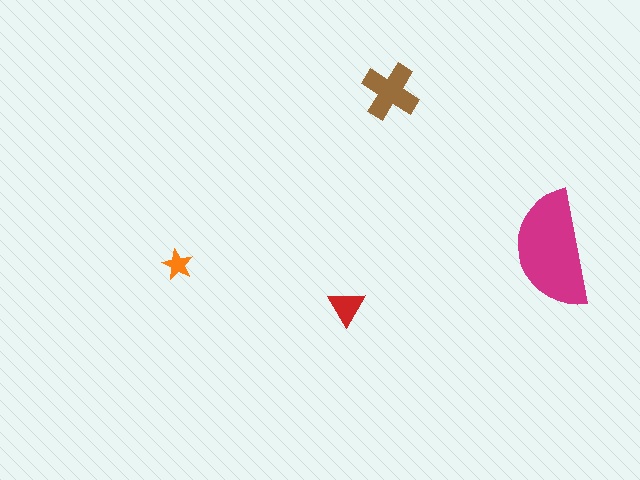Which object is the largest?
The magenta semicircle.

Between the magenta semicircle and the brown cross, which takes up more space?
The magenta semicircle.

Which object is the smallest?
The orange star.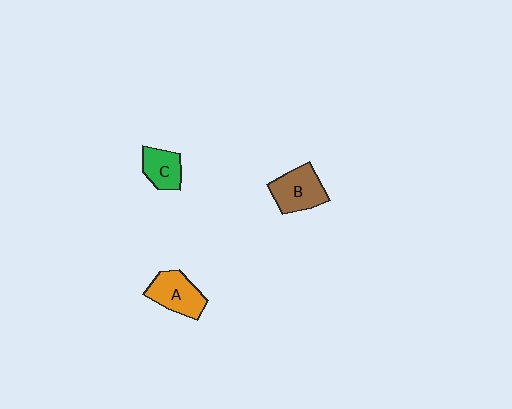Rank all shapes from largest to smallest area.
From largest to smallest: B (brown), A (orange), C (green).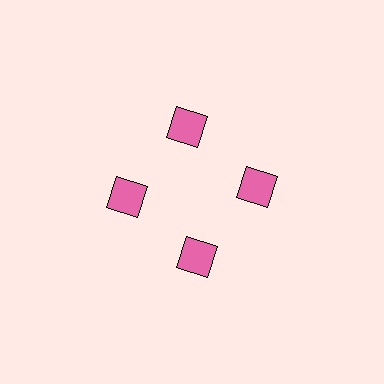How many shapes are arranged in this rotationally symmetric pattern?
There are 4 shapes, arranged in 4 groups of 1.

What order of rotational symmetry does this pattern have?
This pattern has 4-fold rotational symmetry.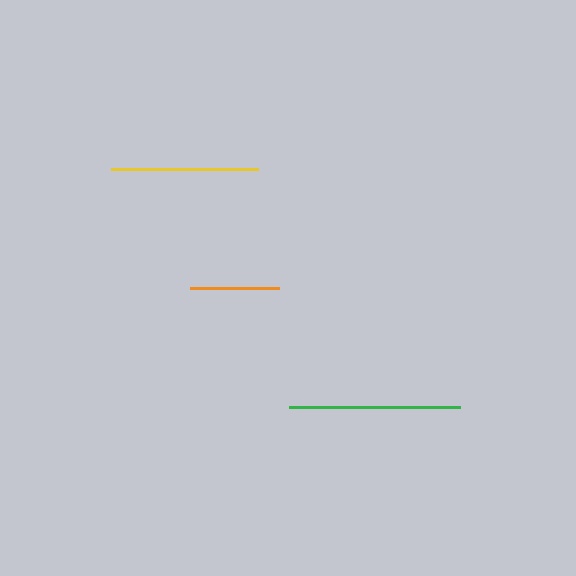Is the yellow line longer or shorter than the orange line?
The yellow line is longer than the orange line.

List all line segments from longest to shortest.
From longest to shortest: green, yellow, orange.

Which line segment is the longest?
The green line is the longest at approximately 171 pixels.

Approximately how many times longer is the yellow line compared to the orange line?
The yellow line is approximately 1.7 times the length of the orange line.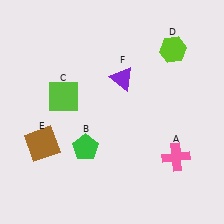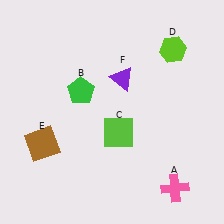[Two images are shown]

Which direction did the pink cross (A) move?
The pink cross (A) moved down.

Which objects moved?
The objects that moved are: the pink cross (A), the green pentagon (B), the lime square (C).